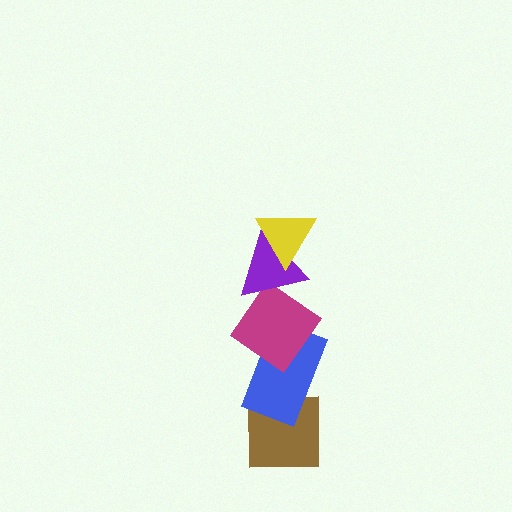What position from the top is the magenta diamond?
The magenta diamond is 3rd from the top.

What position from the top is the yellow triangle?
The yellow triangle is 1st from the top.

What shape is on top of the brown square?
The blue rectangle is on top of the brown square.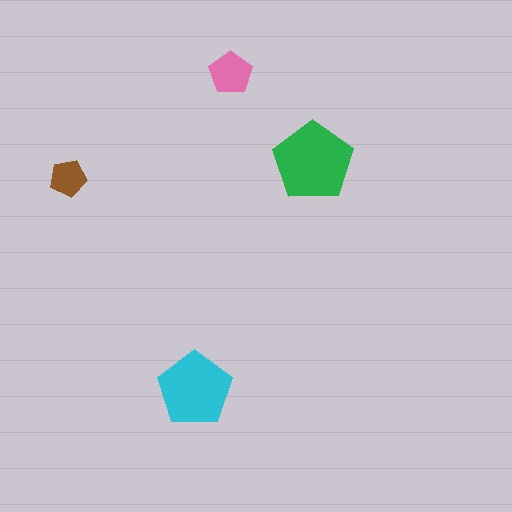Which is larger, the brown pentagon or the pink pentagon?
The pink one.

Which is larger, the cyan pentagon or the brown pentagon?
The cyan one.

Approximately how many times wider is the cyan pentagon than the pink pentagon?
About 1.5 times wider.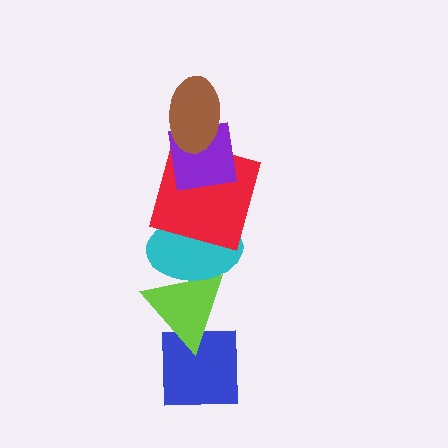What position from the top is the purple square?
The purple square is 2nd from the top.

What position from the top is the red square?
The red square is 3rd from the top.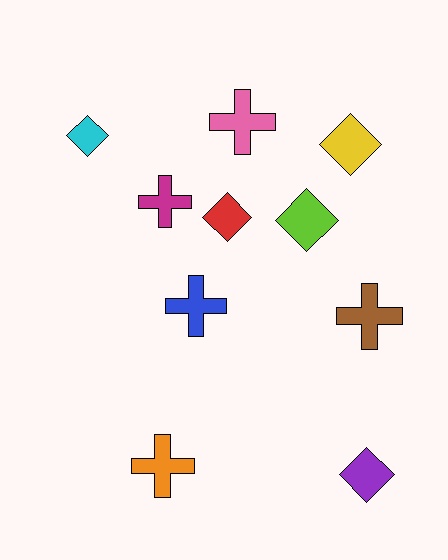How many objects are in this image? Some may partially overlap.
There are 10 objects.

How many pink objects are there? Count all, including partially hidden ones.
There is 1 pink object.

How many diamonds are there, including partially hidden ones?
There are 5 diamonds.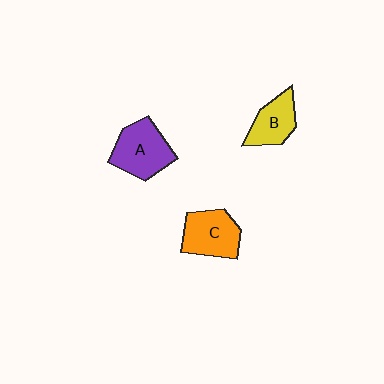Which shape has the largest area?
Shape A (purple).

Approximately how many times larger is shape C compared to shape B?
Approximately 1.2 times.